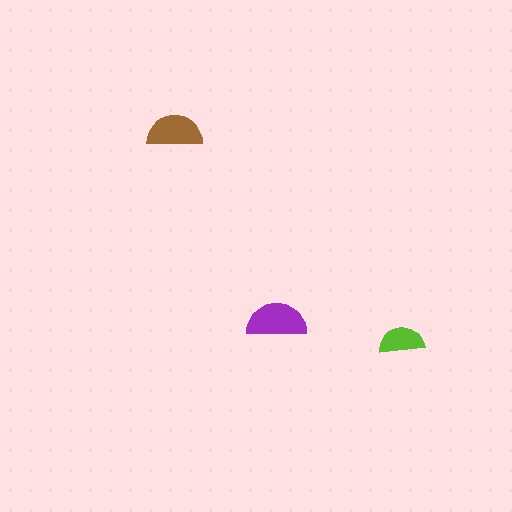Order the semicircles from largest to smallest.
the purple one, the brown one, the lime one.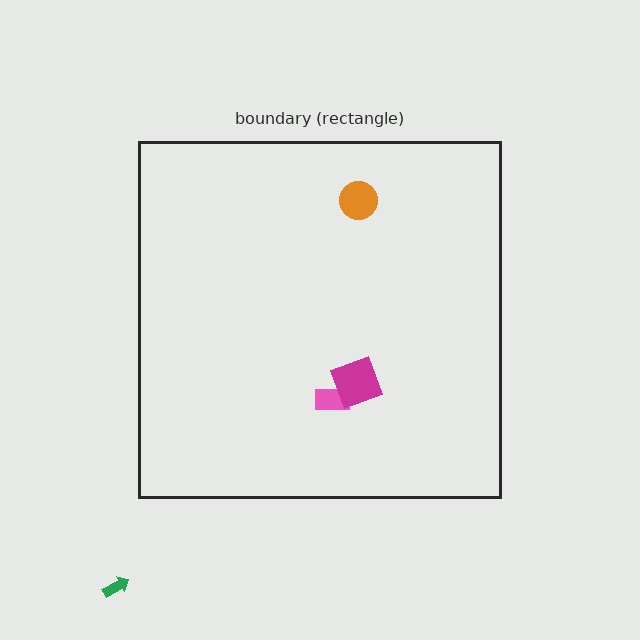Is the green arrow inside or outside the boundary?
Outside.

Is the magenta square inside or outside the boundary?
Inside.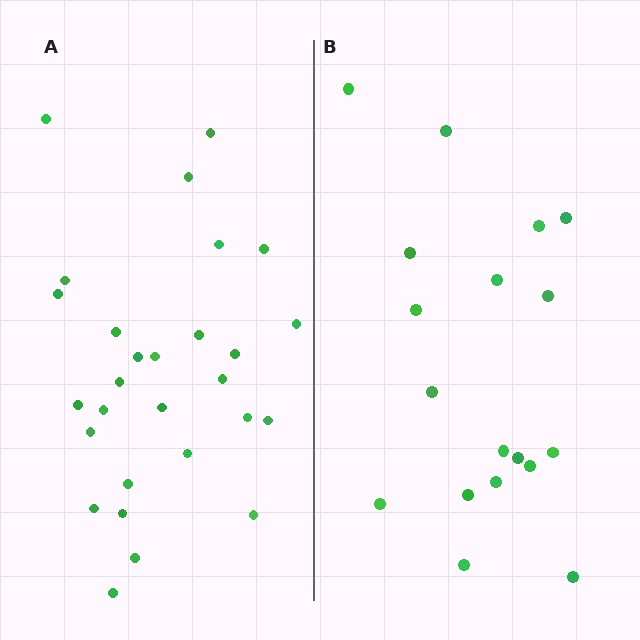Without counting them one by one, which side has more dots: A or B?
Region A (the left region) has more dots.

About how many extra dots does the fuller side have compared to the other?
Region A has roughly 10 or so more dots than region B.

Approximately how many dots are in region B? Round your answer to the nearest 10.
About 20 dots. (The exact count is 18, which rounds to 20.)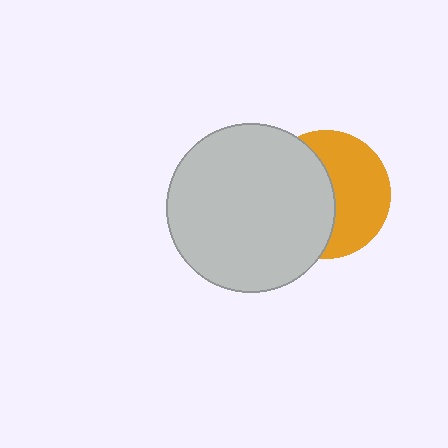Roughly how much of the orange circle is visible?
About half of it is visible (roughly 50%).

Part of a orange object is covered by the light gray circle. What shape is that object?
It is a circle.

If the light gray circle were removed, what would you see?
You would see the complete orange circle.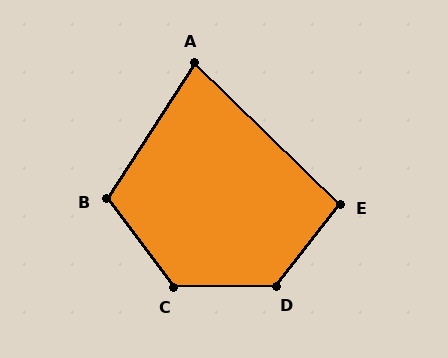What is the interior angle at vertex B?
Approximately 109 degrees (obtuse).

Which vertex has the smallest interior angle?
A, at approximately 79 degrees.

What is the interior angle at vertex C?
Approximately 127 degrees (obtuse).